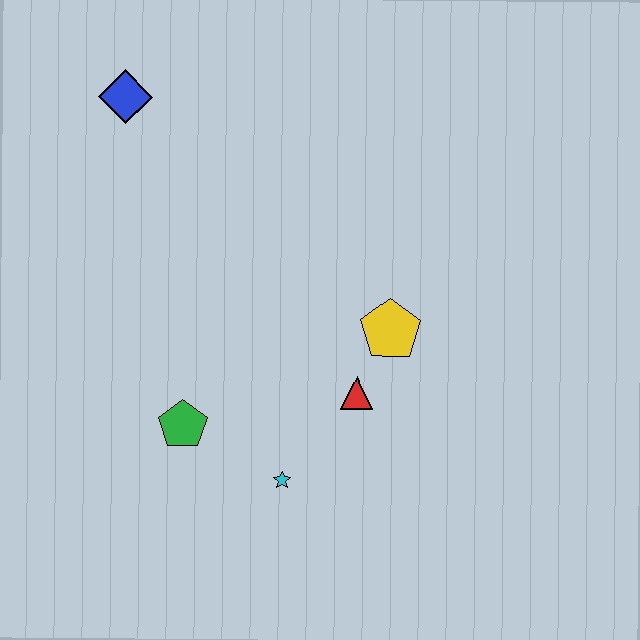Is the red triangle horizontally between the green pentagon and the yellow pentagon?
Yes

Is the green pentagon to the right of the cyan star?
No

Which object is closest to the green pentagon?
The cyan star is closest to the green pentagon.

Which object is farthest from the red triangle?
The blue diamond is farthest from the red triangle.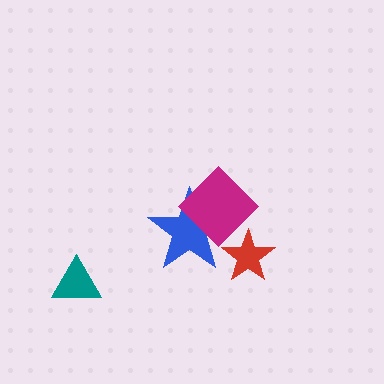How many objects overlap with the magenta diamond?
2 objects overlap with the magenta diamond.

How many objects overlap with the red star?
2 objects overlap with the red star.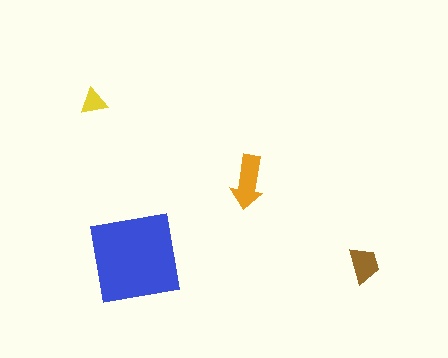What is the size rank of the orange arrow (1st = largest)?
2nd.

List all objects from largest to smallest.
The blue square, the orange arrow, the brown trapezoid, the yellow triangle.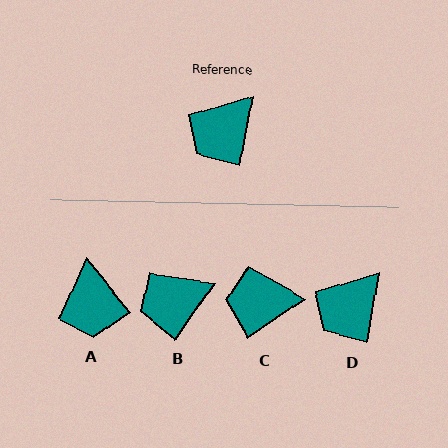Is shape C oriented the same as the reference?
No, it is off by about 46 degrees.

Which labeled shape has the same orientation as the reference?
D.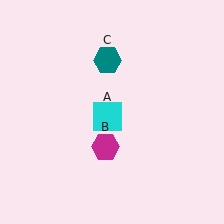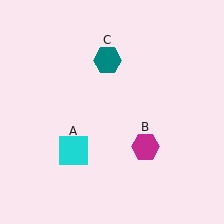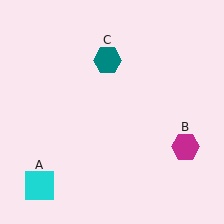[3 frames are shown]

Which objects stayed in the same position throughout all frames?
Teal hexagon (object C) remained stationary.